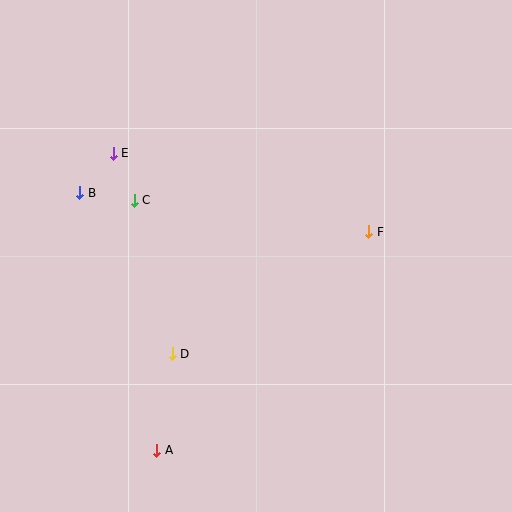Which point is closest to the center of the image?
Point F at (369, 232) is closest to the center.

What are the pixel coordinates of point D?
Point D is at (172, 354).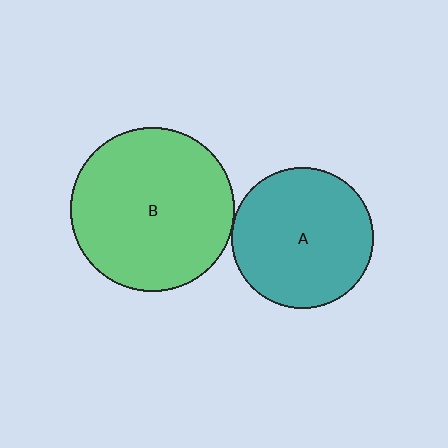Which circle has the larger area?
Circle B (green).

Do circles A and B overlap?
Yes.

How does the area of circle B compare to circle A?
Approximately 1.3 times.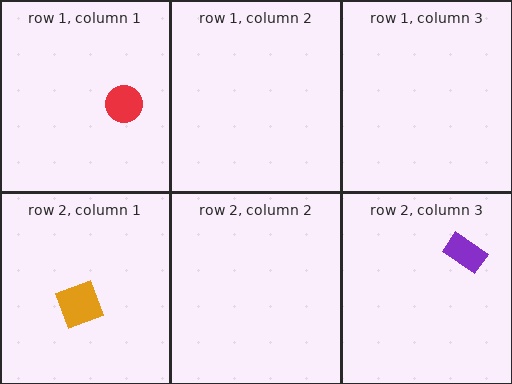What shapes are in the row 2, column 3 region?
The purple rectangle.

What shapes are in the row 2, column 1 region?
The orange square.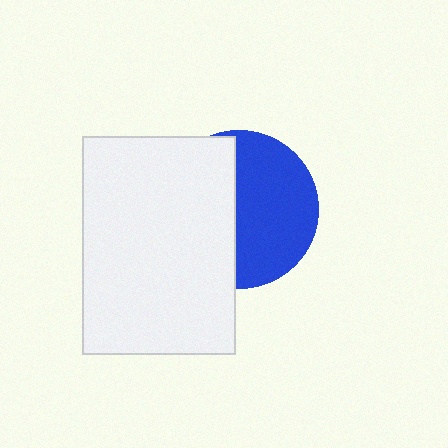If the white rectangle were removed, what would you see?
You would see the complete blue circle.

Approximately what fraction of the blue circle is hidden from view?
Roughly 47% of the blue circle is hidden behind the white rectangle.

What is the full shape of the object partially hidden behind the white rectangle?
The partially hidden object is a blue circle.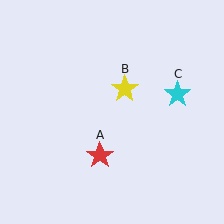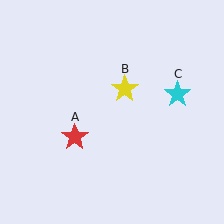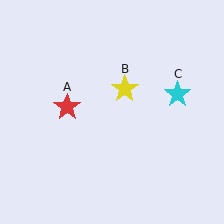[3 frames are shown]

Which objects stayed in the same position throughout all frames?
Yellow star (object B) and cyan star (object C) remained stationary.